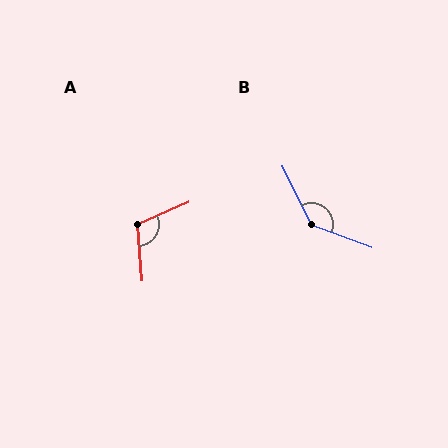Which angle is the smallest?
A, at approximately 108 degrees.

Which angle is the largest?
B, at approximately 137 degrees.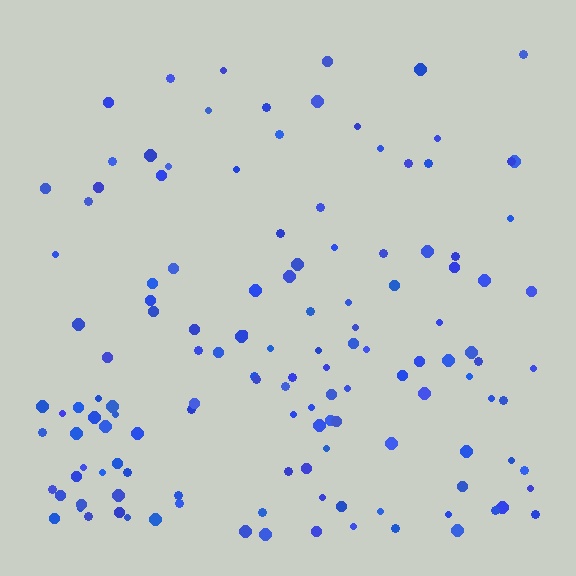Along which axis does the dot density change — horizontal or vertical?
Vertical.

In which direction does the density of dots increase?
From top to bottom, with the bottom side densest.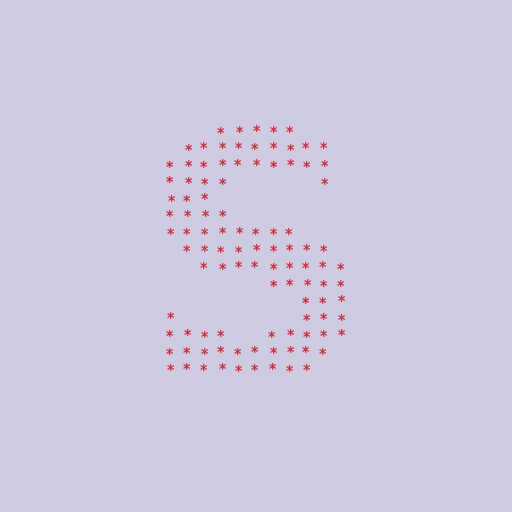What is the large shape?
The large shape is the letter S.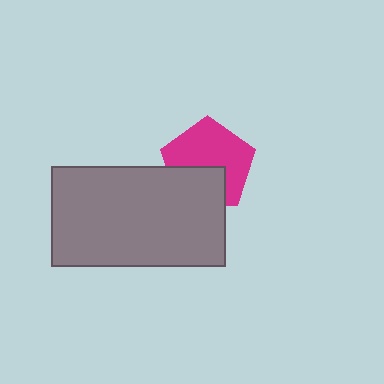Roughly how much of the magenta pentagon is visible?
About half of it is visible (roughly 64%).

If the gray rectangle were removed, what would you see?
You would see the complete magenta pentagon.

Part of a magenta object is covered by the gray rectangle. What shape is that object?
It is a pentagon.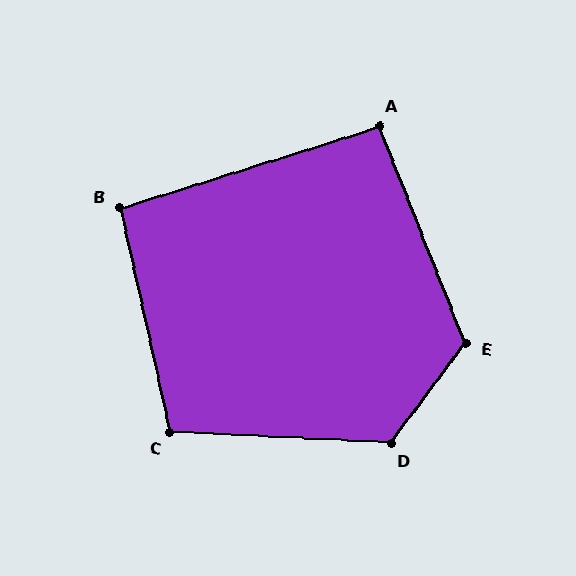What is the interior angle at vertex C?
Approximately 105 degrees (obtuse).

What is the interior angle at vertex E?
Approximately 122 degrees (obtuse).